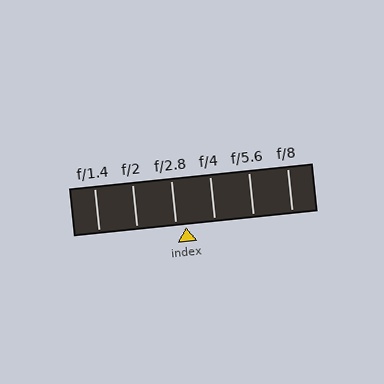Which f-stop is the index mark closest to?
The index mark is closest to f/2.8.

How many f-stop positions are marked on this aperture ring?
There are 6 f-stop positions marked.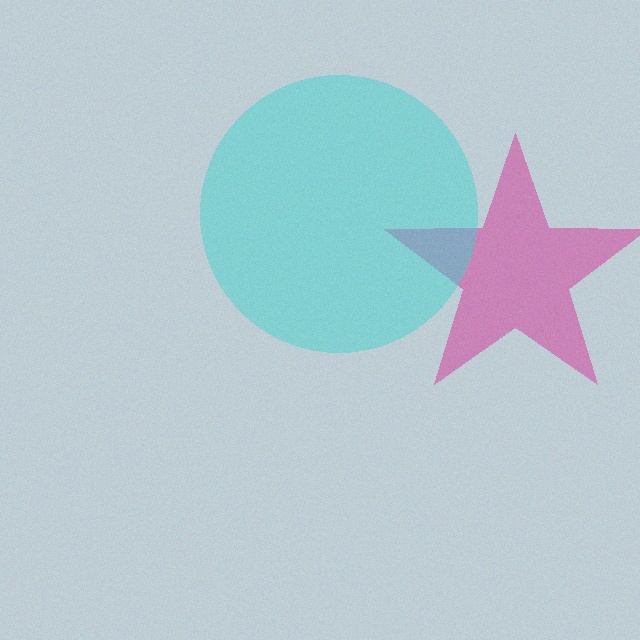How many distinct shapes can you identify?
There are 2 distinct shapes: a magenta star, a cyan circle.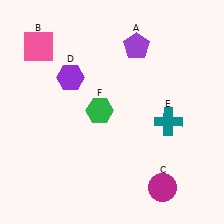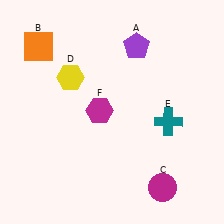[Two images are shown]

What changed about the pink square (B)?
In Image 1, B is pink. In Image 2, it changed to orange.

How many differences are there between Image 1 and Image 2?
There are 3 differences between the two images.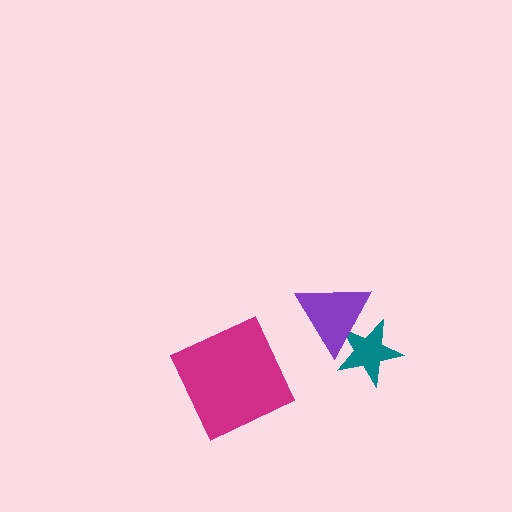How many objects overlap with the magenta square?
0 objects overlap with the magenta square.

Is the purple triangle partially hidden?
No, no other shape covers it.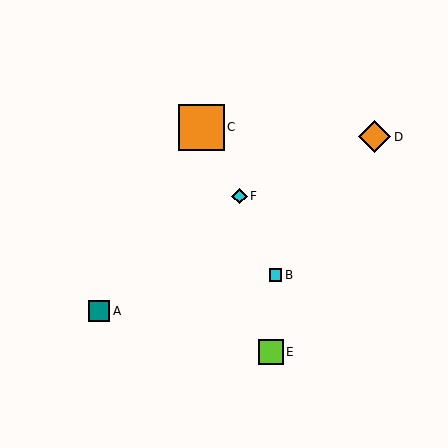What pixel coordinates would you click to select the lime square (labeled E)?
Click at (271, 352) to select the lime square E.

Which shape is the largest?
The orange square (labeled C) is the largest.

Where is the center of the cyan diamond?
The center of the cyan diamond is at (239, 196).